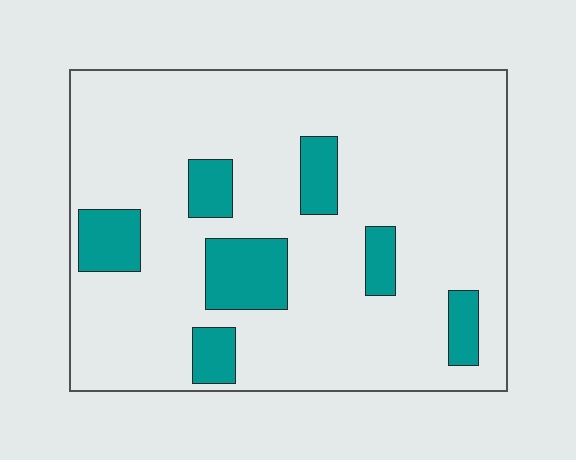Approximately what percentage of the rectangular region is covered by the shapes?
Approximately 15%.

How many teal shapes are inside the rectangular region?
7.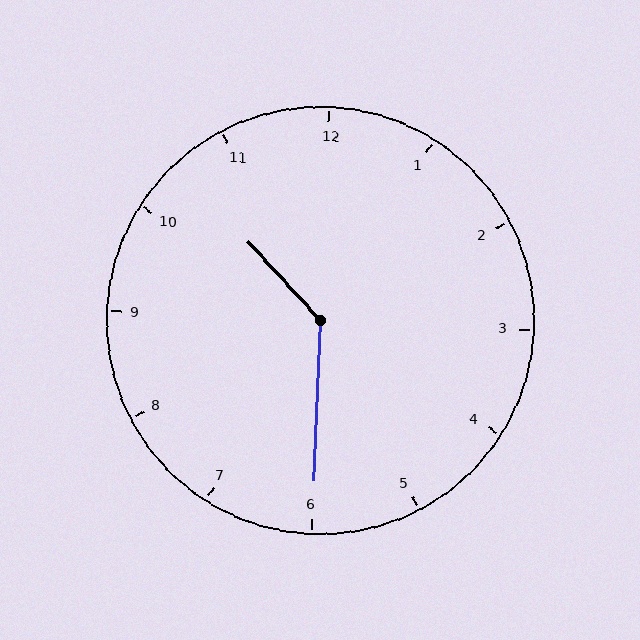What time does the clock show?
10:30.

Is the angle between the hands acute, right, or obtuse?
It is obtuse.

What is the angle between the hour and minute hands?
Approximately 135 degrees.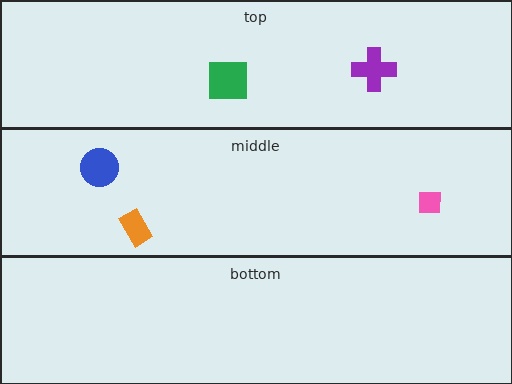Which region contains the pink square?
The middle region.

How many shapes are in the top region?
2.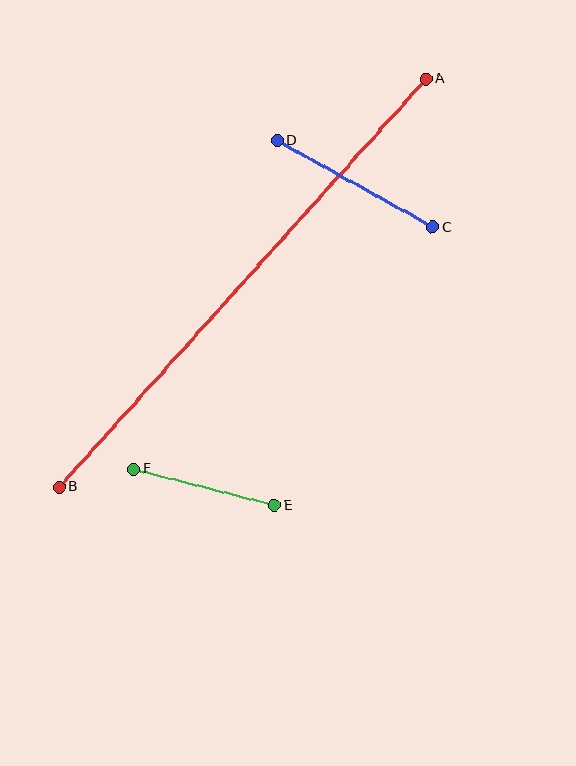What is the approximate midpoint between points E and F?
The midpoint is at approximately (204, 487) pixels.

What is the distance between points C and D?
The distance is approximately 178 pixels.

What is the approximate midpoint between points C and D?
The midpoint is at approximately (355, 184) pixels.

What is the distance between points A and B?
The distance is approximately 549 pixels.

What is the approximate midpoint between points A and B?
The midpoint is at approximately (243, 283) pixels.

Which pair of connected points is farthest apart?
Points A and B are farthest apart.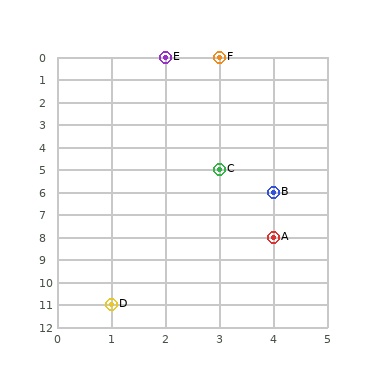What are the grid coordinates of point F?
Point F is at grid coordinates (3, 0).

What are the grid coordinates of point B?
Point B is at grid coordinates (4, 6).